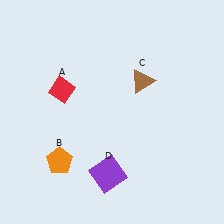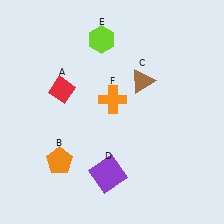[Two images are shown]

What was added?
A lime hexagon (E), an orange cross (F) were added in Image 2.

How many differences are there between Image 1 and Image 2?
There are 2 differences between the two images.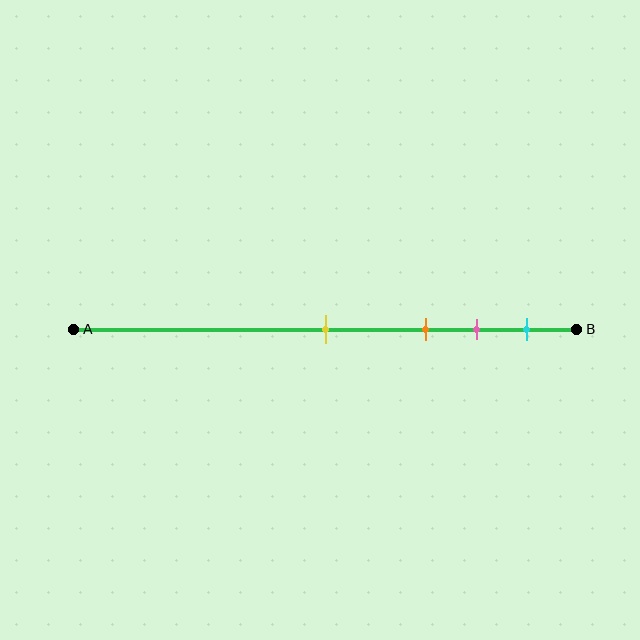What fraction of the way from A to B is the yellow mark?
The yellow mark is approximately 50% (0.5) of the way from A to B.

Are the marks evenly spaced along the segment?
No, the marks are not evenly spaced.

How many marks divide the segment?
There are 4 marks dividing the segment.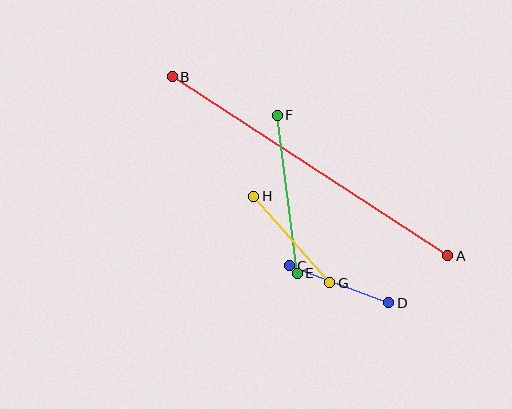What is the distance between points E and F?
The distance is approximately 159 pixels.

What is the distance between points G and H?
The distance is approximately 115 pixels.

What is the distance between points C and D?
The distance is approximately 106 pixels.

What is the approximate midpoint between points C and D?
The midpoint is at approximately (339, 284) pixels.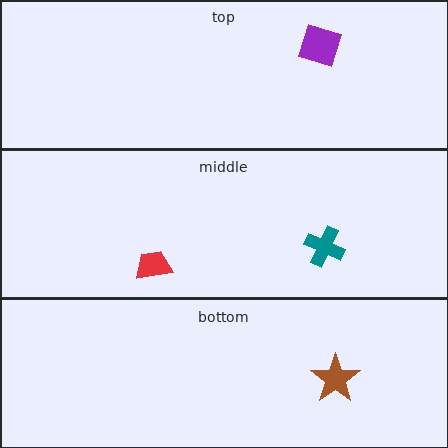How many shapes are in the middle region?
2.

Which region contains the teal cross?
The middle region.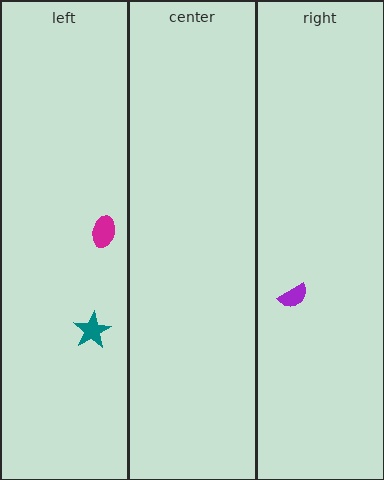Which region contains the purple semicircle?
The right region.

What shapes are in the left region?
The magenta ellipse, the teal star.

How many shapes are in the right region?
1.